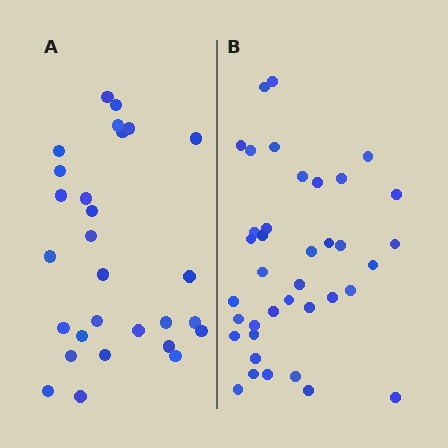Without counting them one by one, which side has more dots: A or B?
Region B (the right region) has more dots.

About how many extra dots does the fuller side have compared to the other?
Region B has roughly 10 or so more dots than region A.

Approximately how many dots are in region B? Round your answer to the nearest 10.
About 40 dots. (The exact count is 38, which rounds to 40.)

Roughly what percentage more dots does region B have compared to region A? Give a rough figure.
About 35% more.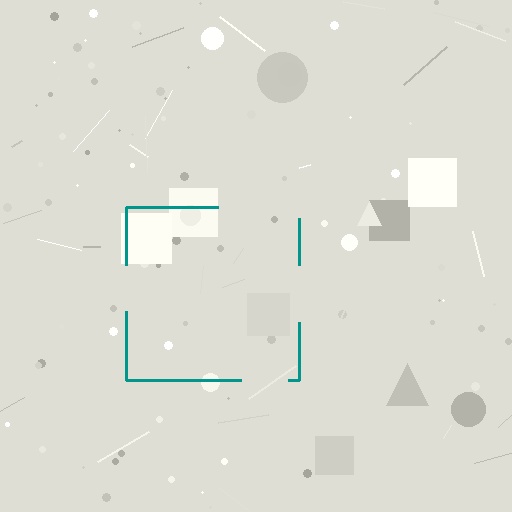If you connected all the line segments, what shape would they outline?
They would outline a square.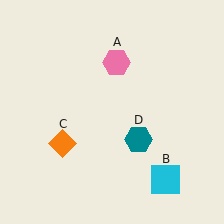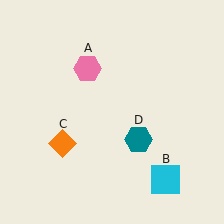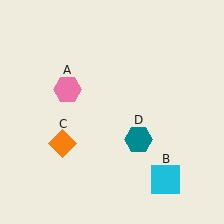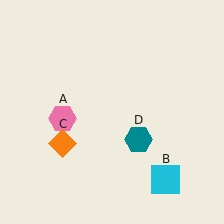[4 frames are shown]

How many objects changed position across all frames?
1 object changed position: pink hexagon (object A).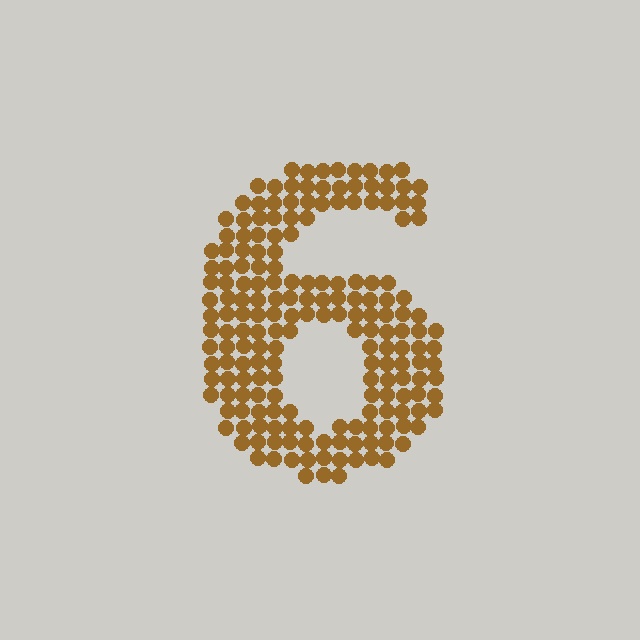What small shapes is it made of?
It is made of small circles.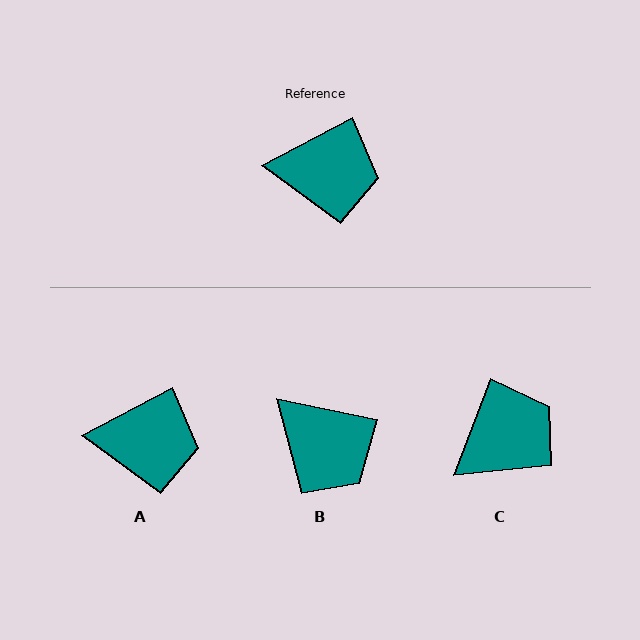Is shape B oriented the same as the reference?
No, it is off by about 39 degrees.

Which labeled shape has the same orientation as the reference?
A.